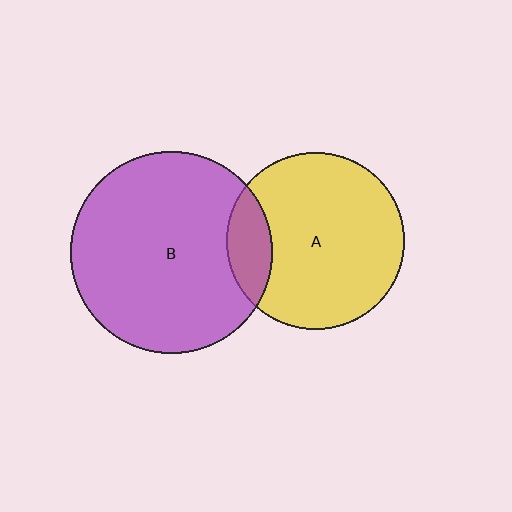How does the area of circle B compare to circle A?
Approximately 1.3 times.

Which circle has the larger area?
Circle B (purple).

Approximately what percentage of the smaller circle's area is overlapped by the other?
Approximately 15%.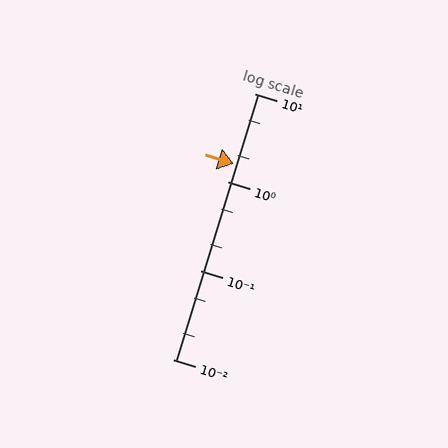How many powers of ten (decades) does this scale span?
The scale spans 3 decades, from 0.01 to 10.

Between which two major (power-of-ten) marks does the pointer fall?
The pointer is between 1 and 10.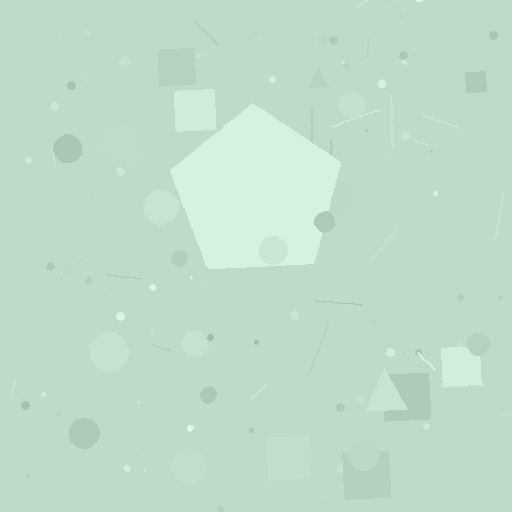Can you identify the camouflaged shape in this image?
The camouflaged shape is a pentagon.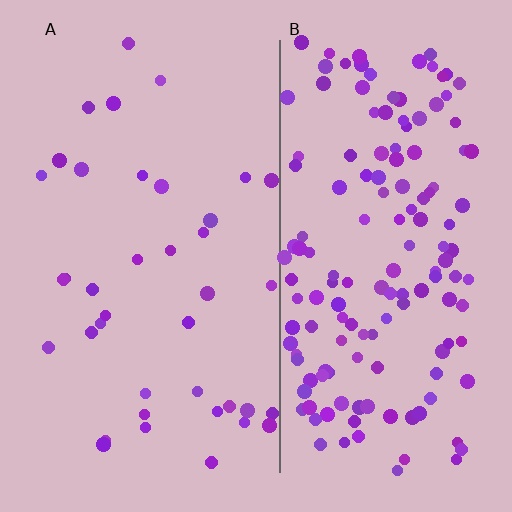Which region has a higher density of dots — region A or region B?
B (the right).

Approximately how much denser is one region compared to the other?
Approximately 3.9× — region B over region A.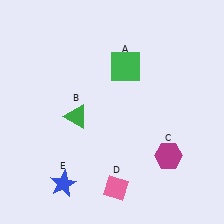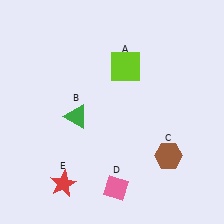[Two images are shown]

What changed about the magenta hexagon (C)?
In Image 1, C is magenta. In Image 2, it changed to brown.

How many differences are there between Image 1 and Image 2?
There are 3 differences between the two images.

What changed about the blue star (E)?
In Image 1, E is blue. In Image 2, it changed to red.